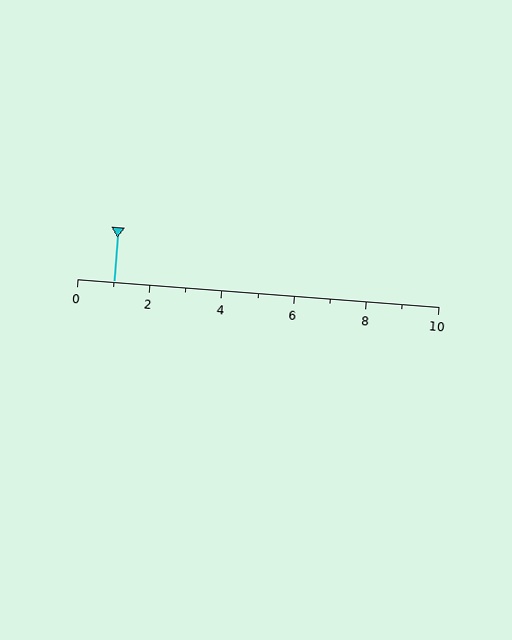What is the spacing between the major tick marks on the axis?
The major ticks are spaced 2 apart.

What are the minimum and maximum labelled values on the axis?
The axis runs from 0 to 10.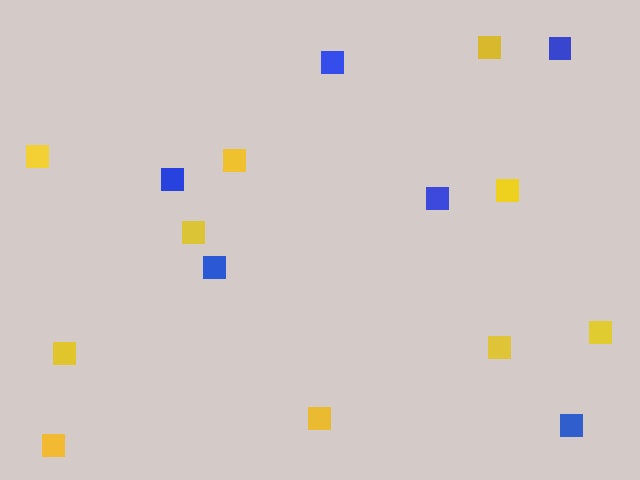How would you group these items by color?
There are 2 groups: one group of yellow squares (10) and one group of blue squares (6).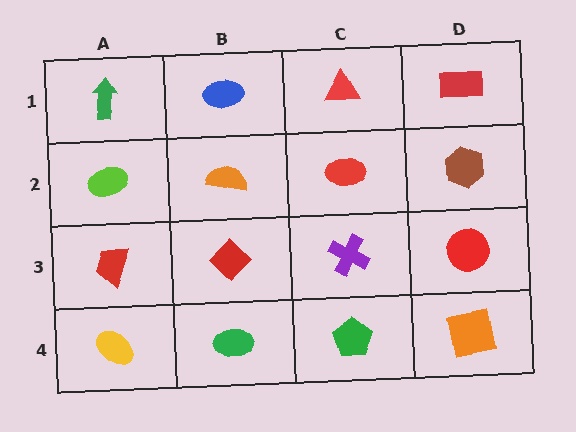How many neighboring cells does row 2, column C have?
4.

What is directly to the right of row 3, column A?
A red diamond.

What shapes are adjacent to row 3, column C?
A red ellipse (row 2, column C), a green pentagon (row 4, column C), a red diamond (row 3, column B), a red circle (row 3, column D).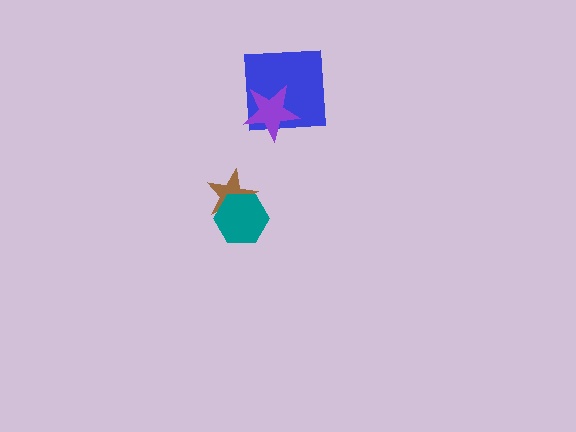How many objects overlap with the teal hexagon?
1 object overlaps with the teal hexagon.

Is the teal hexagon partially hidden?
No, no other shape covers it.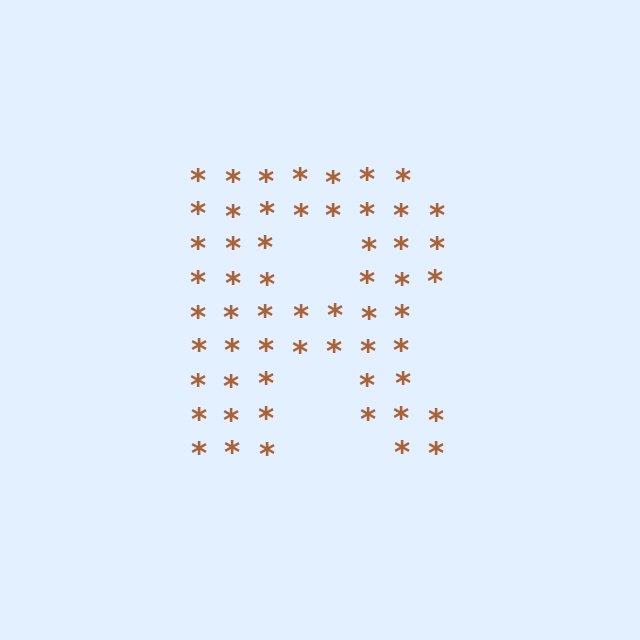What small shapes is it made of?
It is made of small asterisks.